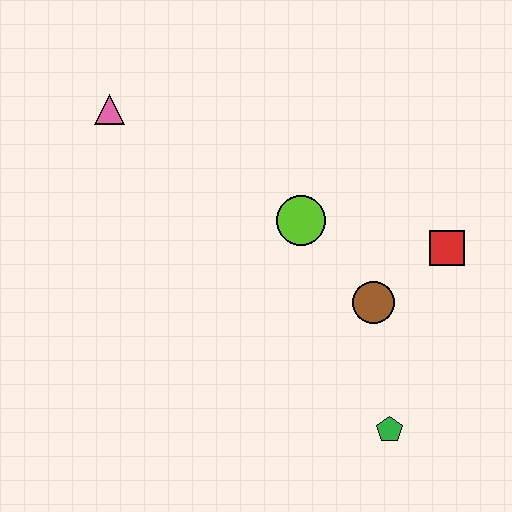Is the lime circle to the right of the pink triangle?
Yes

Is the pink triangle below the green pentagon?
No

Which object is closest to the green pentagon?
The brown circle is closest to the green pentagon.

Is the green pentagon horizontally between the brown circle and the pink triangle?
No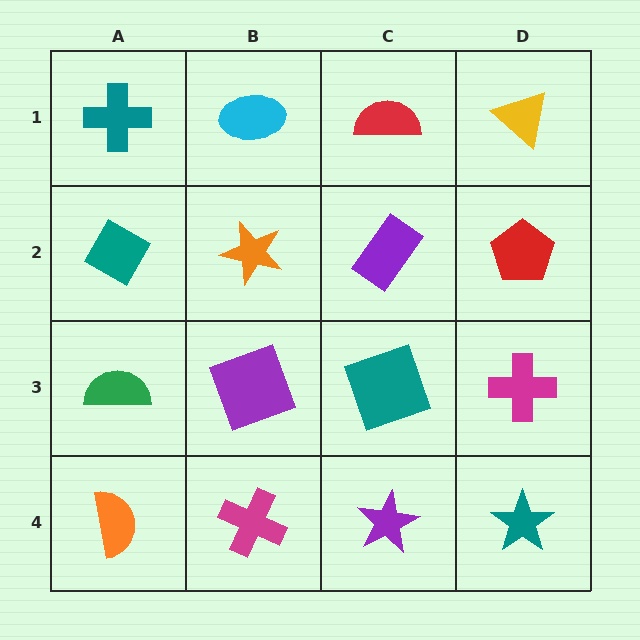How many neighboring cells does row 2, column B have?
4.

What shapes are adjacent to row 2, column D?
A yellow triangle (row 1, column D), a magenta cross (row 3, column D), a purple rectangle (row 2, column C).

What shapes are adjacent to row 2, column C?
A red semicircle (row 1, column C), a teal square (row 3, column C), an orange star (row 2, column B), a red pentagon (row 2, column D).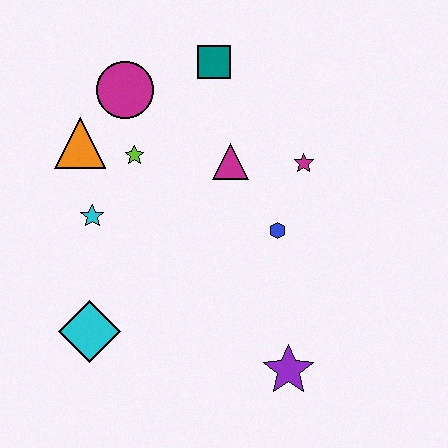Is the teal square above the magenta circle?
Yes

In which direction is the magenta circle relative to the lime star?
The magenta circle is above the lime star.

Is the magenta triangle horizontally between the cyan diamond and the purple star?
Yes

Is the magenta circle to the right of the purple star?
No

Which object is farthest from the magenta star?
The cyan diamond is farthest from the magenta star.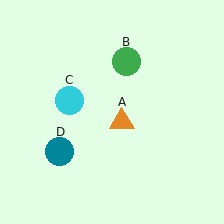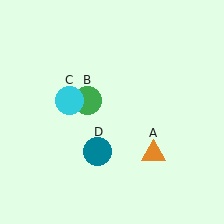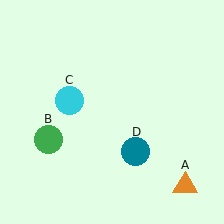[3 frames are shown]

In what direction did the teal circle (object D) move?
The teal circle (object D) moved right.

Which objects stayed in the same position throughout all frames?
Cyan circle (object C) remained stationary.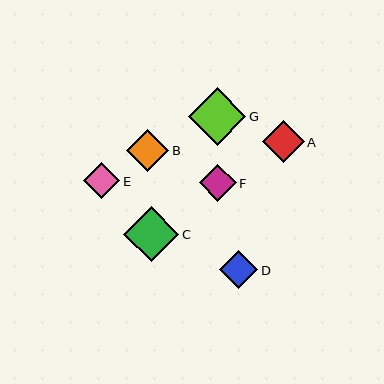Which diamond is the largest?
Diamond G is the largest with a size of approximately 57 pixels.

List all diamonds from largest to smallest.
From largest to smallest: G, C, B, A, D, F, E.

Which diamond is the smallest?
Diamond E is the smallest with a size of approximately 36 pixels.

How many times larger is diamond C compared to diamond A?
Diamond C is approximately 1.3 times the size of diamond A.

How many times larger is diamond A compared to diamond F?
Diamond A is approximately 1.1 times the size of diamond F.